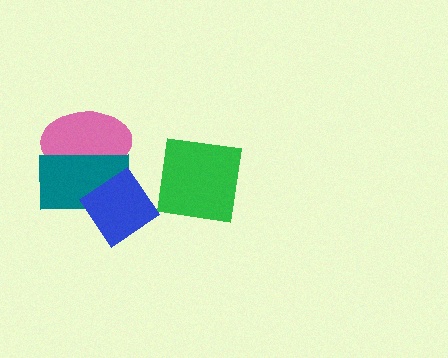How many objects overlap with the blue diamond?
2 objects overlap with the blue diamond.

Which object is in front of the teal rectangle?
The blue diamond is in front of the teal rectangle.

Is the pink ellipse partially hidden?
Yes, it is partially covered by another shape.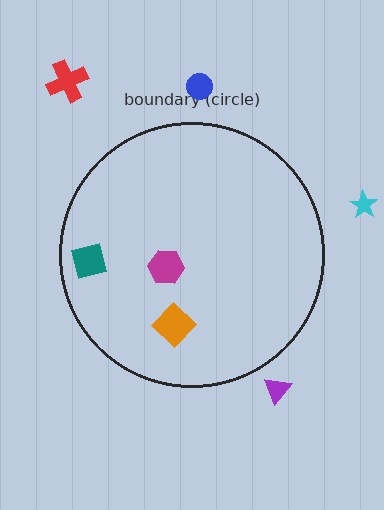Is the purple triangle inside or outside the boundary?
Outside.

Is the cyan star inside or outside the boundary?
Outside.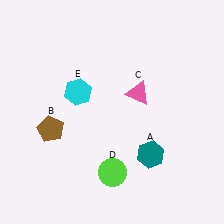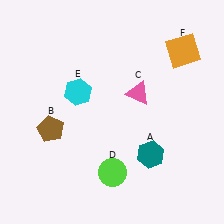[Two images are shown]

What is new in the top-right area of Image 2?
An orange square (F) was added in the top-right area of Image 2.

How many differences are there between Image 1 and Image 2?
There is 1 difference between the two images.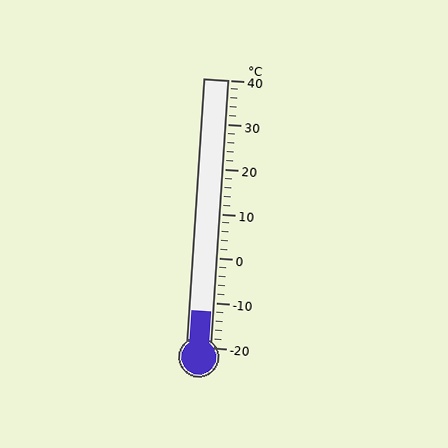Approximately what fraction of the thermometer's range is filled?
The thermometer is filled to approximately 15% of its range.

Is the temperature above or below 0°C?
The temperature is below 0°C.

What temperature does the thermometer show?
The thermometer shows approximately -12°C.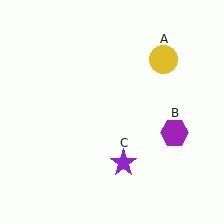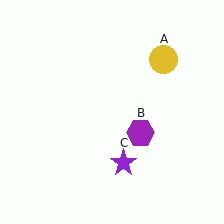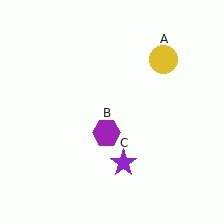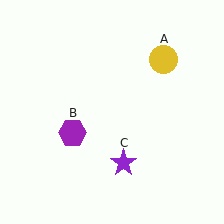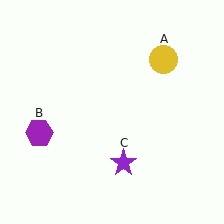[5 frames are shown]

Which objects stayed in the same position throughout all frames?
Yellow circle (object A) and purple star (object C) remained stationary.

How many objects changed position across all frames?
1 object changed position: purple hexagon (object B).